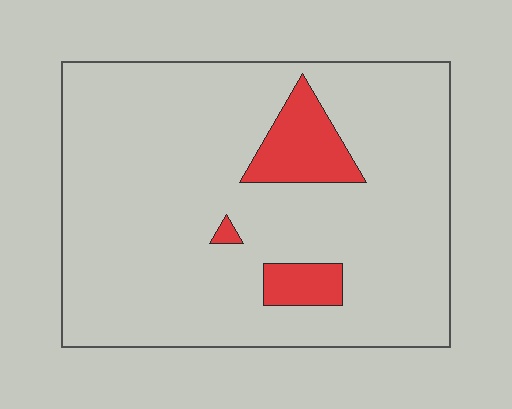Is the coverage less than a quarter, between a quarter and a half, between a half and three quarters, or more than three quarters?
Less than a quarter.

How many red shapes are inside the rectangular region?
3.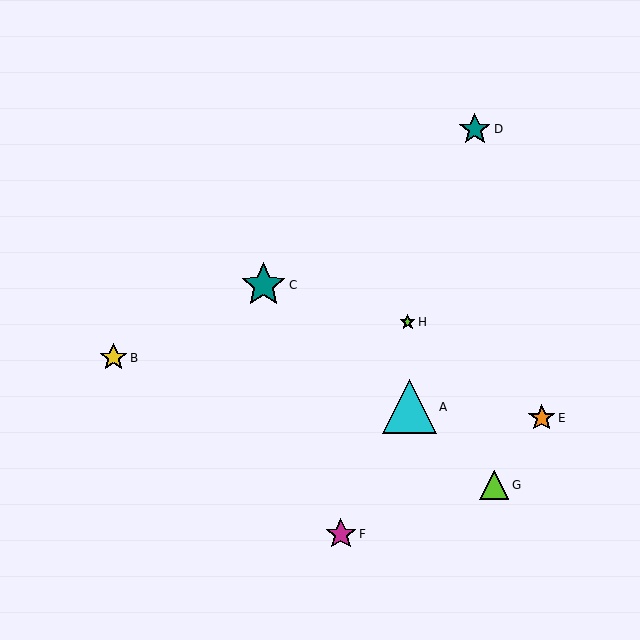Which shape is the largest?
The cyan triangle (labeled A) is the largest.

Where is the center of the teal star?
The center of the teal star is at (263, 285).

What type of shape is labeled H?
Shape H is a lime star.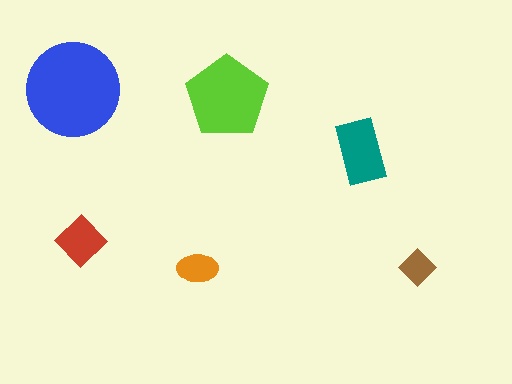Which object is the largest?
The blue circle.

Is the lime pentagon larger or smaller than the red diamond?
Larger.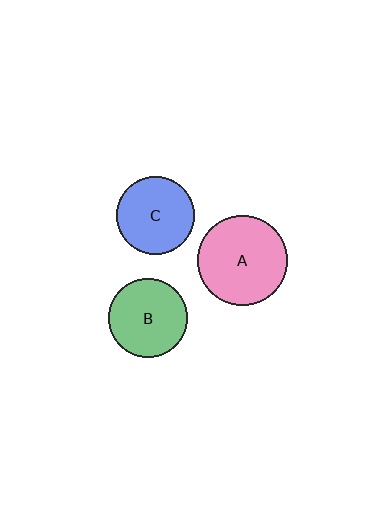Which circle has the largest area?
Circle A (pink).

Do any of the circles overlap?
No, none of the circles overlap.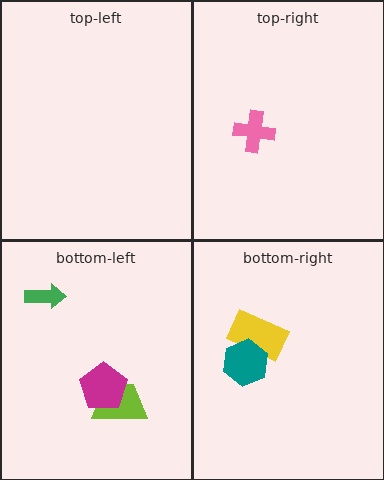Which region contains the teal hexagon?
The bottom-right region.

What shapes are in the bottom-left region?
The lime trapezoid, the magenta pentagon, the green arrow.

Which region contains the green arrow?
The bottom-left region.